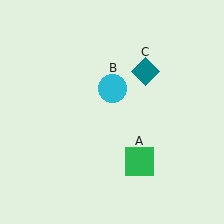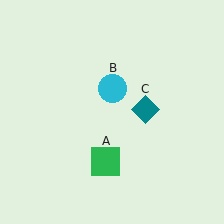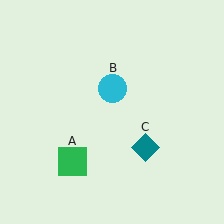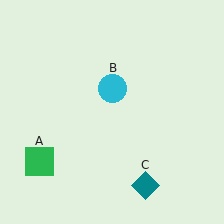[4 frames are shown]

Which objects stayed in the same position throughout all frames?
Cyan circle (object B) remained stationary.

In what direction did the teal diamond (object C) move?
The teal diamond (object C) moved down.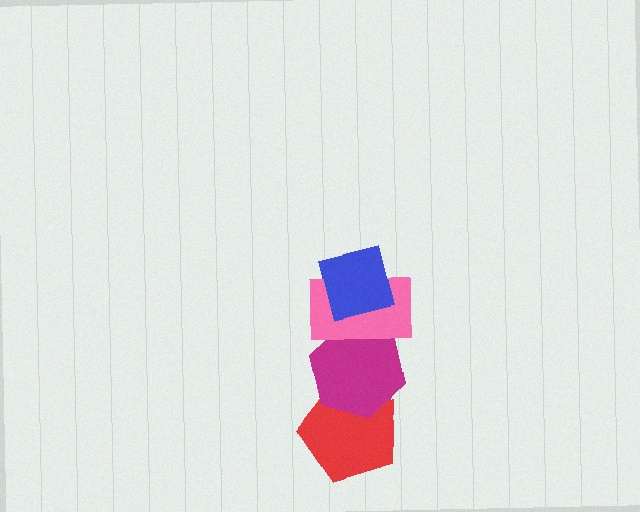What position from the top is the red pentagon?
The red pentagon is 4th from the top.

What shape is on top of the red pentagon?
The magenta hexagon is on top of the red pentagon.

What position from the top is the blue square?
The blue square is 1st from the top.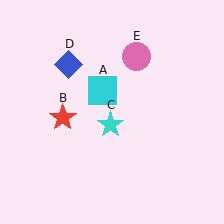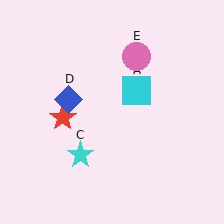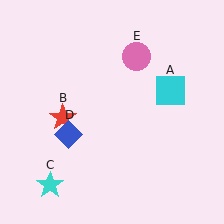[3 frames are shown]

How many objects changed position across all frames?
3 objects changed position: cyan square (object A), cyan star (object C), blue diamond (object D).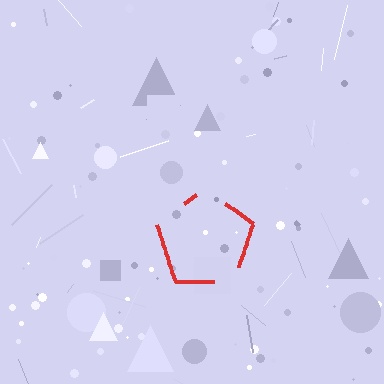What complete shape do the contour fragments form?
The contour fragments form a pentagon.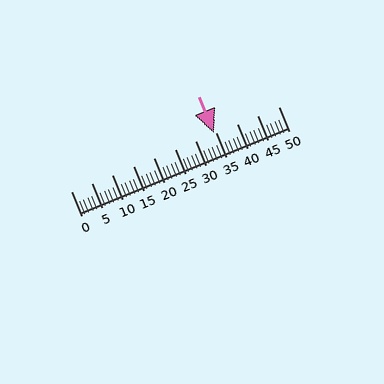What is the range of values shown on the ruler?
The ruler shows values from 0 to 50.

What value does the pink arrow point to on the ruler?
The pink arrow points to approximately 34.